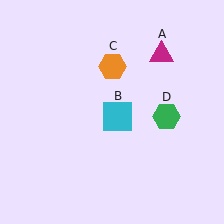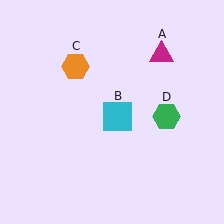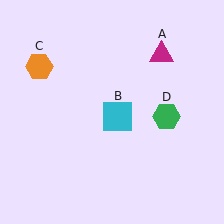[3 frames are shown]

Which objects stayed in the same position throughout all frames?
Magenta triangle (object A) and cyan square (object B) and green hexagon (object D) remained stationary.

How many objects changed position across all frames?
1 object changed position: orange hexagon (object C).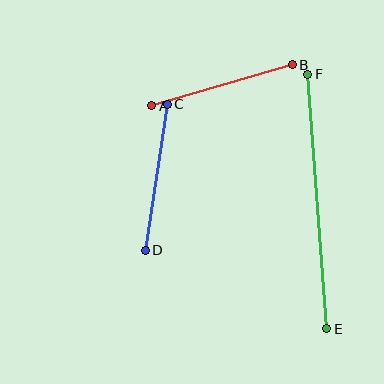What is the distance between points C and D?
The distance is approximately 148 pixels.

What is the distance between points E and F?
The distance is approximately 255 pixels.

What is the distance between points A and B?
The distance is approximately 147 pixels.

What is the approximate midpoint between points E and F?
The midpoint is at approximately (317, 202) pixels.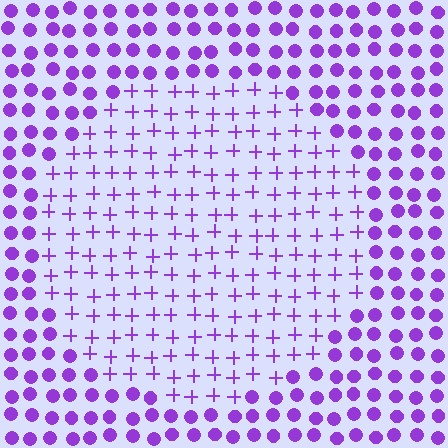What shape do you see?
I see a circle.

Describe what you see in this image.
The image is filled with small purple elements arranged in a uniform grid. A circle-shaped region contains plus signs, while the surrounding area contains circles. The boundary is defined purely by the change in element shape.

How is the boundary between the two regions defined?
The boundary is defined by a change in element shape: plus signs inside vs. circles outside. All elements share the same color and spacing.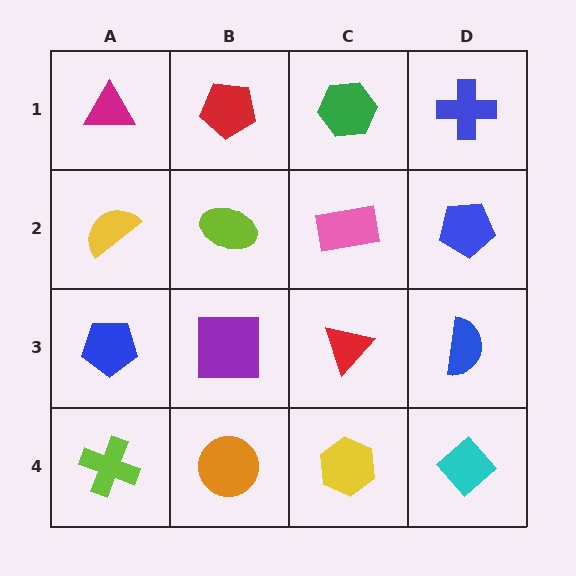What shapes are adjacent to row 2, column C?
A green hexagon (row 1, column C), a red triangle (row 3, column C), a lime ellipse (row 2, column B), a blue pentagon (row 2, column D).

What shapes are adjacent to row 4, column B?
A purple square (row 3, column B), a lime cross (row 4, column A), a yellow hexagon (row 4, column C).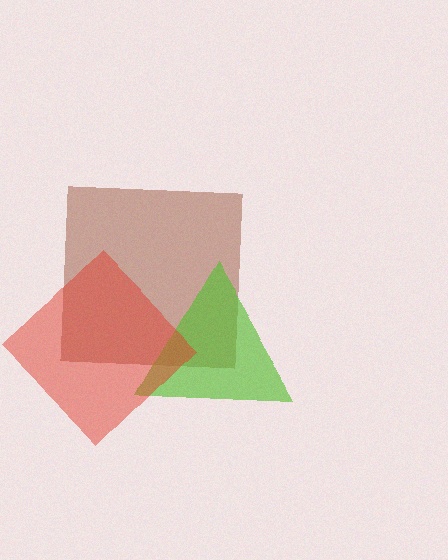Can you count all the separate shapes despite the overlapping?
Yes, there are 3 separate shapes.